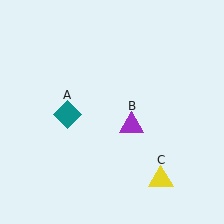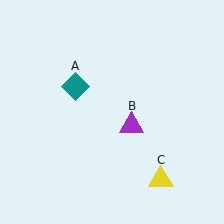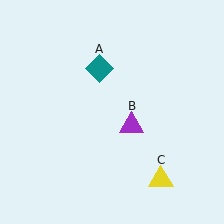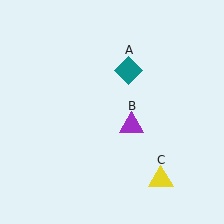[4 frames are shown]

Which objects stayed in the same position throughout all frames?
Purple triangle (object B) and yellow triangle (object C) remained stationary.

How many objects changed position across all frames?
1 object changed position: teal diamond (object A).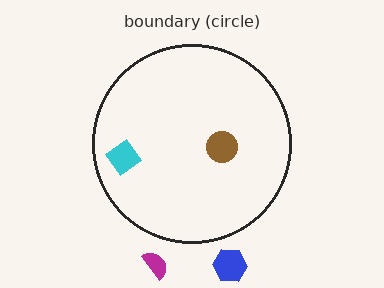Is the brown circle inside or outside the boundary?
Inside.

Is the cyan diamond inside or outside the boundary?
Inside.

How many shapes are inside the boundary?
2 inside, 2 outside.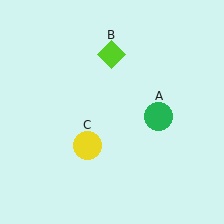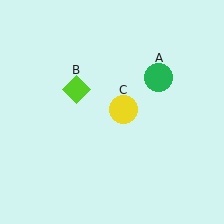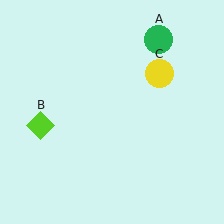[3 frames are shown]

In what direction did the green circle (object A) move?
The green circle (object A) moved up.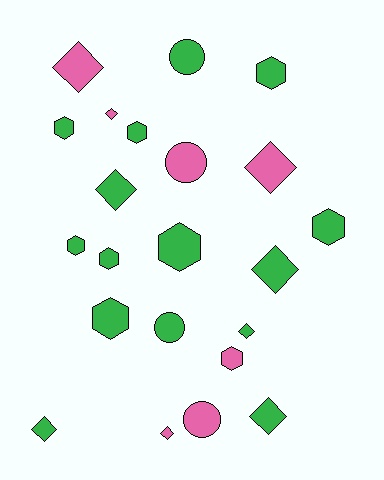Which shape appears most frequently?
Hexagon, with 9 objects.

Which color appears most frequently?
Green, with 15 objects.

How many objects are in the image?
There are 22 objects.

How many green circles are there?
There are 2 green circles.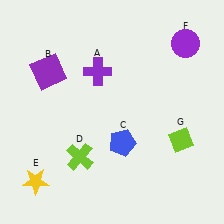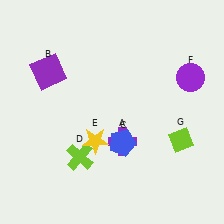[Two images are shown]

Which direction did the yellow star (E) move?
The yellow star (E) moved right.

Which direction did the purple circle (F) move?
The purple circle (F) moved down.